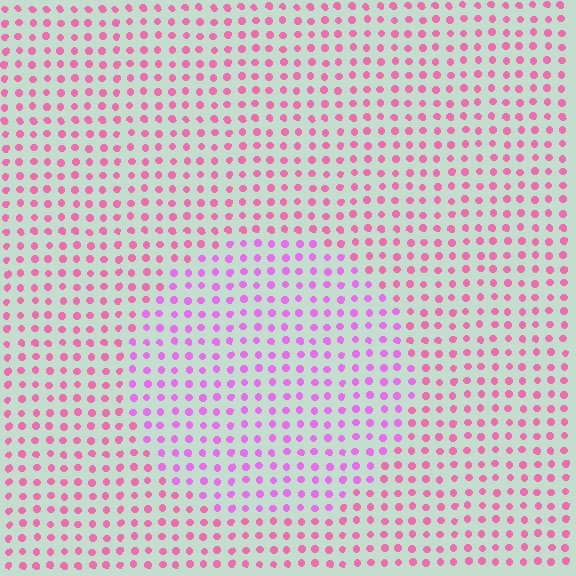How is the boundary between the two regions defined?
The boundary is defined purely by a slight shift in hue (about 33 degrees). Spacing, size, and orientation are identical on both sides.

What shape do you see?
I see a circle.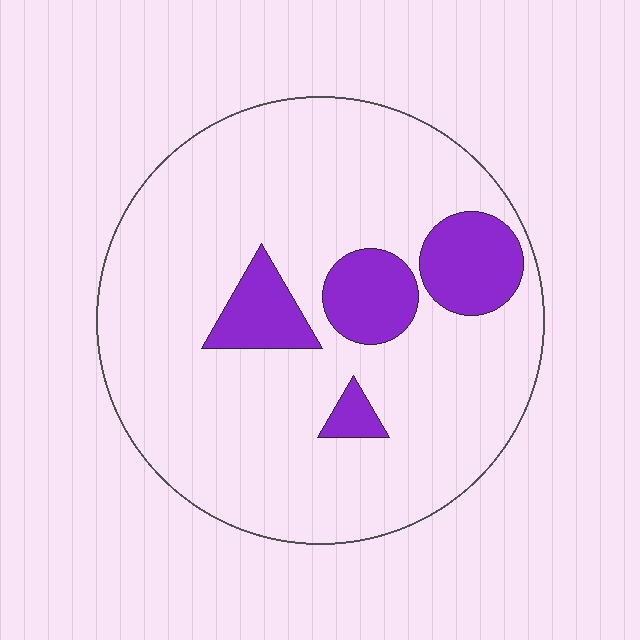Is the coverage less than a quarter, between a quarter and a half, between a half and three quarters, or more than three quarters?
Less than a quarter.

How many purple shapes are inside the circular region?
4.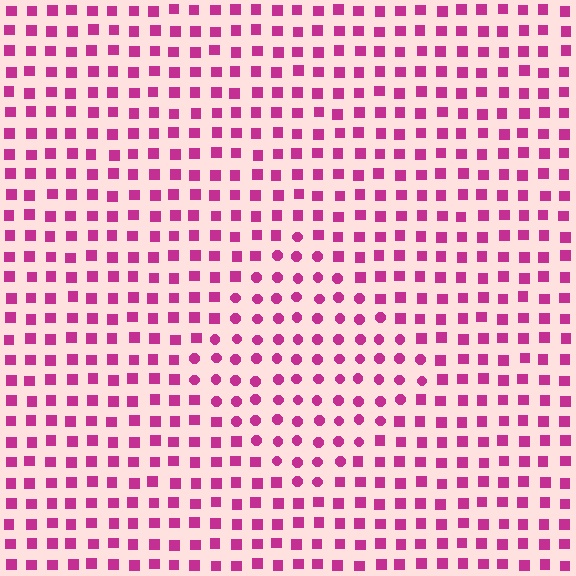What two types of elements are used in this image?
The image uses circles inside the diamond region and squares outside it.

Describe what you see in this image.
The image is filled with small magenta elements arranged in a uniform grid. A diamond-shaped region contains circles, while the surrounding area contains squares. The boundary is defined purely by the change in element shape.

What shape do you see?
I see a diamond.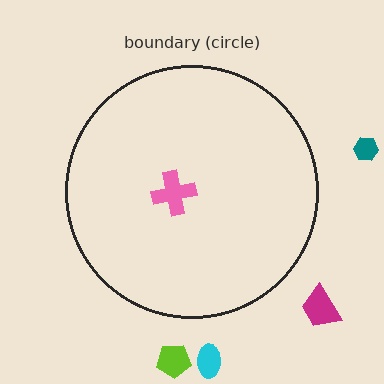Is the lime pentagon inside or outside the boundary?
Outside.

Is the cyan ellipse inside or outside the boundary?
Outside.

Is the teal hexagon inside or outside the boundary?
Outside.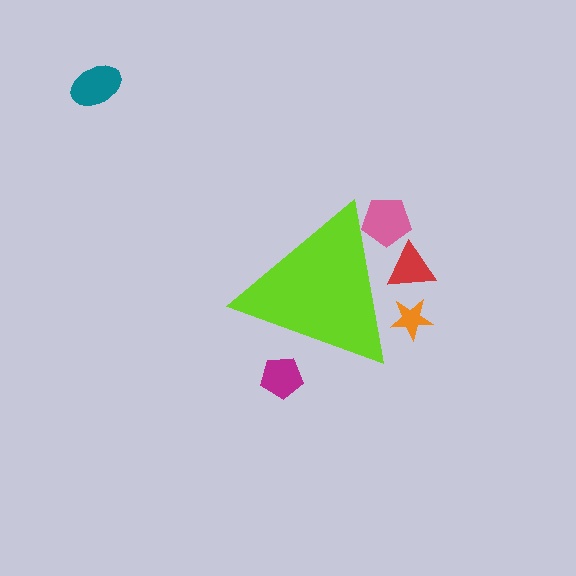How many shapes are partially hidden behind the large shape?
4 shapes are partially hidden.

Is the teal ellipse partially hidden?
No, the teal ellipse is fully visible.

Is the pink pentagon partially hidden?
Yes, the pink pentagon is partially hidden behind the lime triangle.